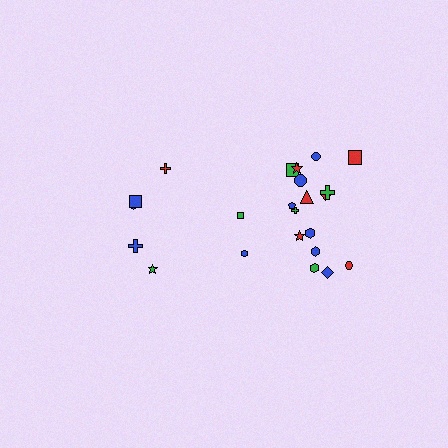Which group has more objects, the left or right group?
The right group.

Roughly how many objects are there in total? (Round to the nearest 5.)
Roughly 25 objects in total.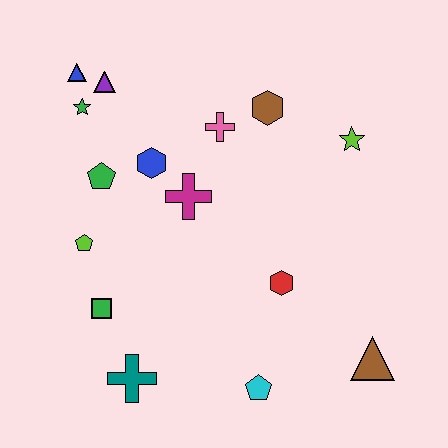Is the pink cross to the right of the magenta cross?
Yes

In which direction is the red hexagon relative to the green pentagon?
The red hexagon is to the right of the green pentagon.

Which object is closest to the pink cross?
The brown hexagon is closest to the pink cross.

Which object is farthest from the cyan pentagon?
The blue triangle is farthest from the cyan pentagon.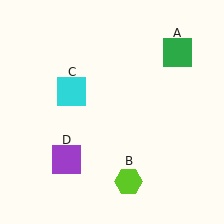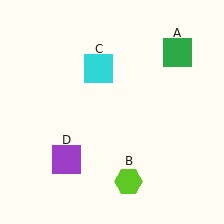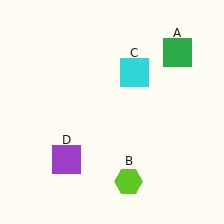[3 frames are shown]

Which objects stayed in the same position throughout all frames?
Green square (object A) and lime hexagon (object B) and purple square (object D) remained stationary.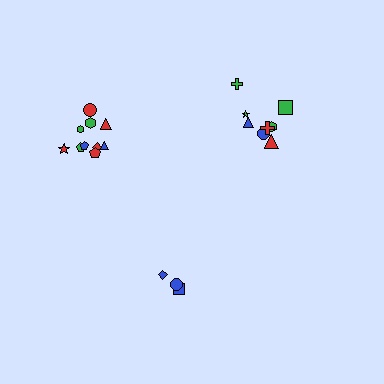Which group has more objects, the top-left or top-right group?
The top-left group.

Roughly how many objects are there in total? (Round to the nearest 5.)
Roughly 20 objects in total.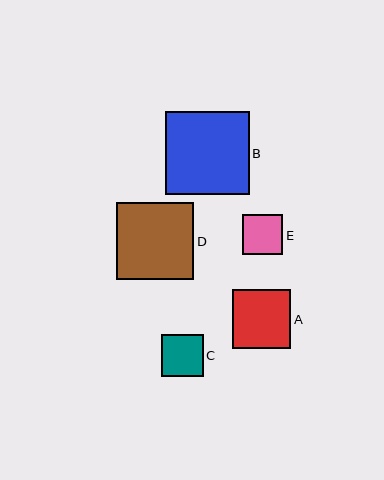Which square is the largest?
Square B is the largest with a size of approximately 83 pixels.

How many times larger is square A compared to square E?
Square A is approximately 1.5 times the size of square E.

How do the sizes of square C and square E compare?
Square C and square E are approximately the same size.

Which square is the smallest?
Square E is the smallest with a size of approximately 40 pixels.